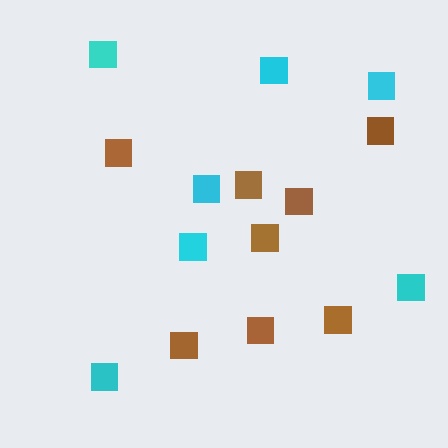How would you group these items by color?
There are 2 groups: one group of brown squares (8) and one group of cyan squares (7).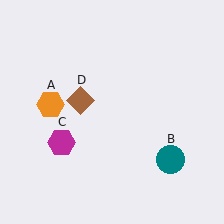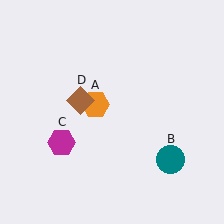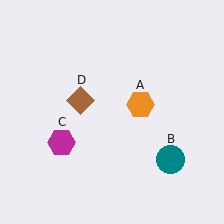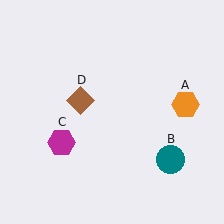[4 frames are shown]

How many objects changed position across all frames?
1 object changed position: orange hexagon (object A).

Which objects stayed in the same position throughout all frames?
Teal circle (object B) and magenta hexagon (object C) and brown diamond (object D) remained stationary.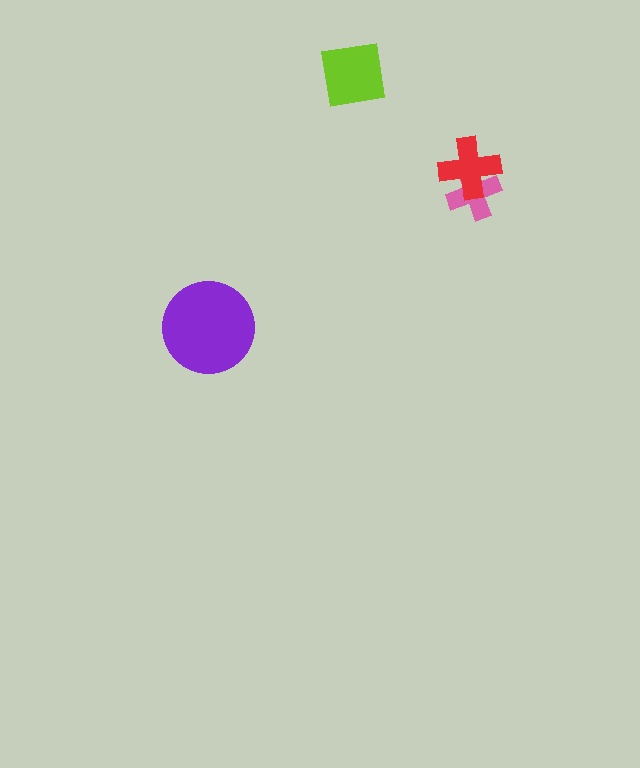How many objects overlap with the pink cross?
1 object overlaps with the pink cross.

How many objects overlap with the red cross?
1 object overlaps with the red cross.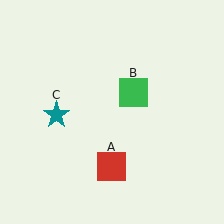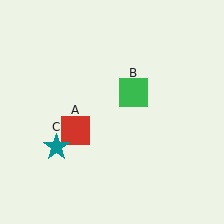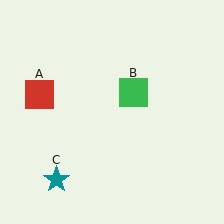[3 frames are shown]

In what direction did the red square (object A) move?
The red square (object A) moved up and to the left.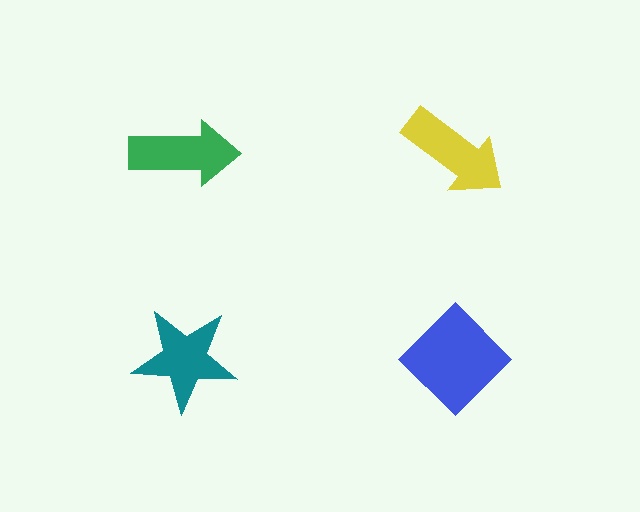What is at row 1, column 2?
A yellow arrow.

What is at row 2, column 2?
A blue diamond.